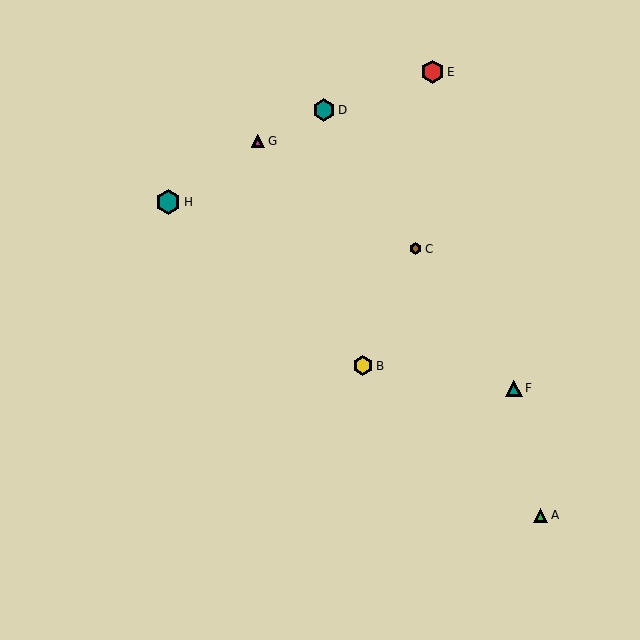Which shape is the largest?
The teal hexagon (labeled H) is the largest.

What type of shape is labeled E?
Shape E is a red hexagon.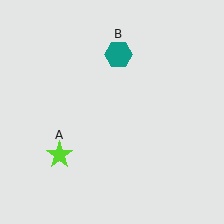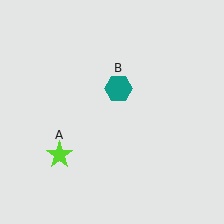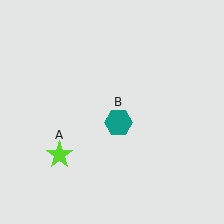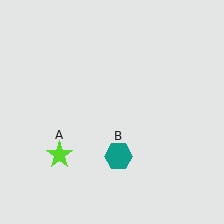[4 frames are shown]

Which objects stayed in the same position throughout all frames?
Lime star (object A) remained stationary.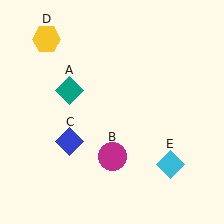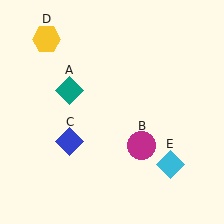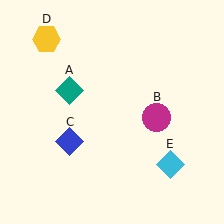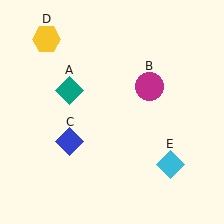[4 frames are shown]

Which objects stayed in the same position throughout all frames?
Teal diamond (object A) and blue diamond (object C) and yellow hexagon (object D) and cyan diamond (object E) remained stationary.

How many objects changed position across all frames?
1 object changed position: magenta circle (object B).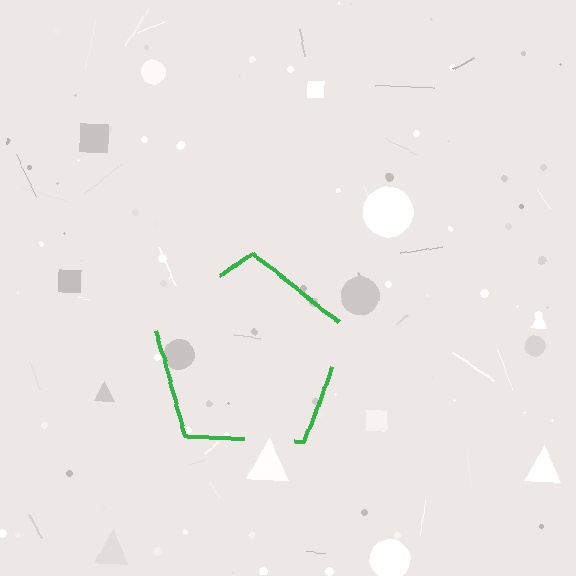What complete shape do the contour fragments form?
The contour fragments form a pentagon.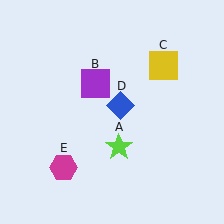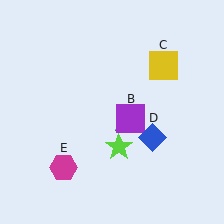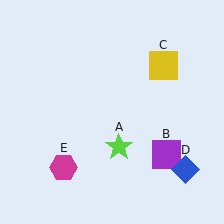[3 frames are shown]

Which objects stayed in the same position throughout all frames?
Lime star (object A) and yellow square (object C) and magenta hexagon (object E) remained stationary.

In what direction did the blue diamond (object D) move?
The blue diamond (object D) moved down and to the right.